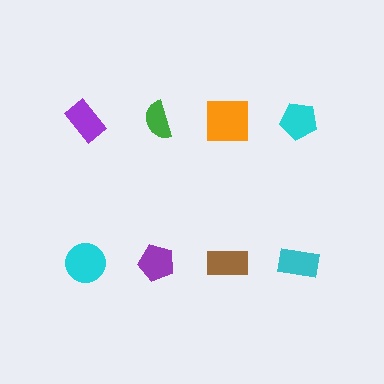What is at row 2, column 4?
A cyan rectangle.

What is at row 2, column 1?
A cyan circle.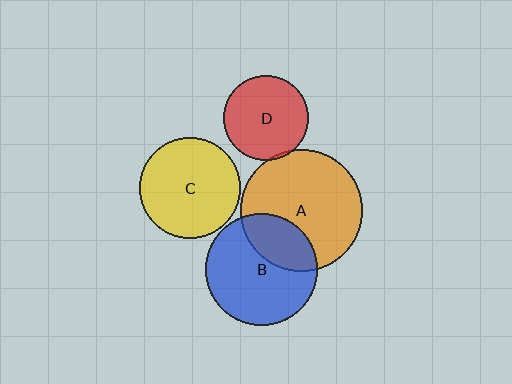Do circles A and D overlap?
Yes.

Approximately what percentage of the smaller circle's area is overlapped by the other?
Approximately 5%.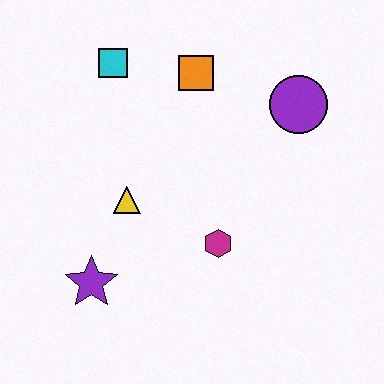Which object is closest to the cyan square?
The orange square is closest to the cyan square.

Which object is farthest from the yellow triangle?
The purple circle is farthest from the yellow triangle.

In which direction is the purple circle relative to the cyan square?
The purple circle is to the right of the cyan square.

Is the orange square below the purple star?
No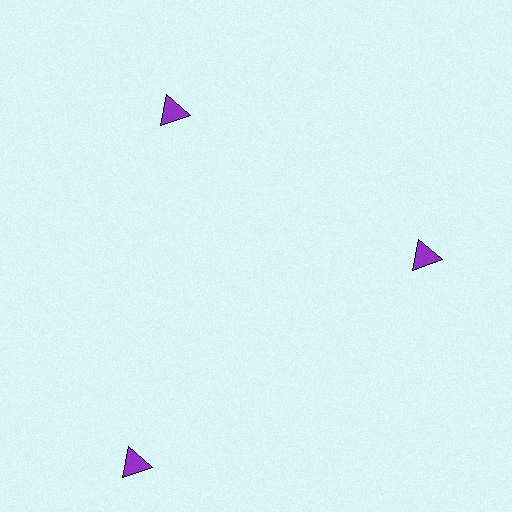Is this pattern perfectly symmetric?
No. The 3 purple triangles are arranged in a ring, but one element near the 7 o'clock position is pushed outward from the center, breaking the 3-fold rotational symmetry.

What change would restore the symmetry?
The symmetry would be restored by moving it inward, back onto the ring so that all 3 triangles sit at equal angles and equal distance from the center.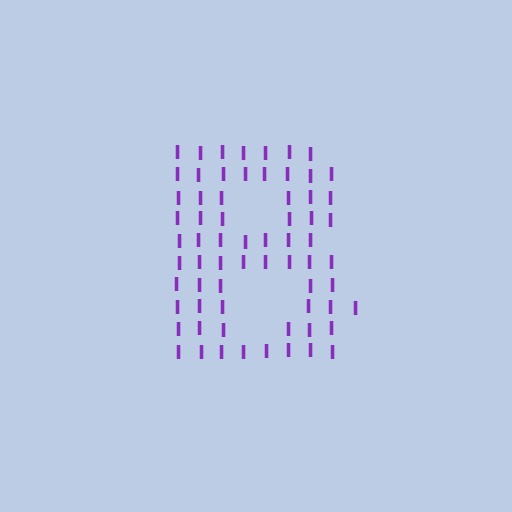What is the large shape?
The large shape is the letter B.